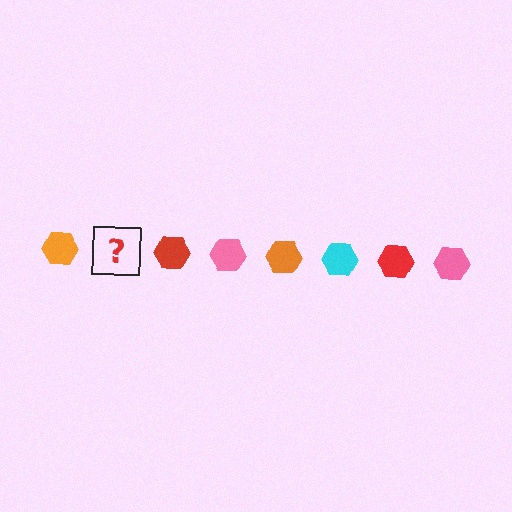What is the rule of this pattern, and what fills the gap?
The rule is that the pattern cycles through orange, cyan, red, pink hexagons. The gap should be filled with a cyan hexagon.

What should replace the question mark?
The question mark should be replaced with a cyan hexagon.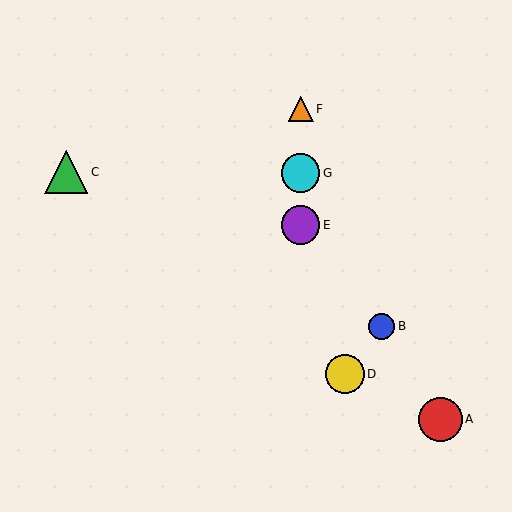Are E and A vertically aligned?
No, E is at x≈301 and A is at x≈440.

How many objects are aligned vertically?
3 objects (E, F, G) are aligned vertically.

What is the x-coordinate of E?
Object E is at x≈301.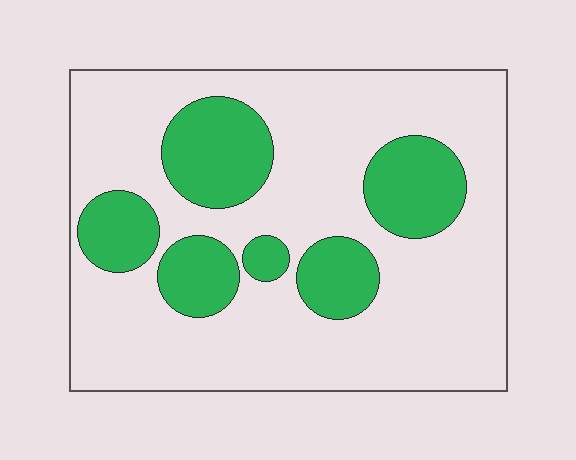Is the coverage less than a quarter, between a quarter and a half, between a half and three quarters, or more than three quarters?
Between a quarter and a half.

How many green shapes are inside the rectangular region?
6.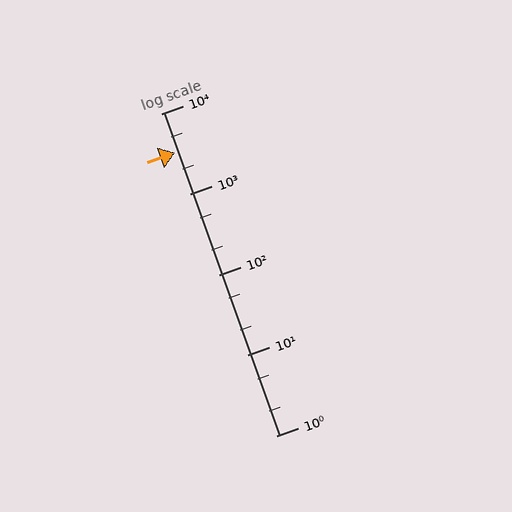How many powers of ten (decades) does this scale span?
The scale spans 4 decades, from 1 to 10000.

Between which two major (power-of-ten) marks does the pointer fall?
The pointer is between 1000 and 10000.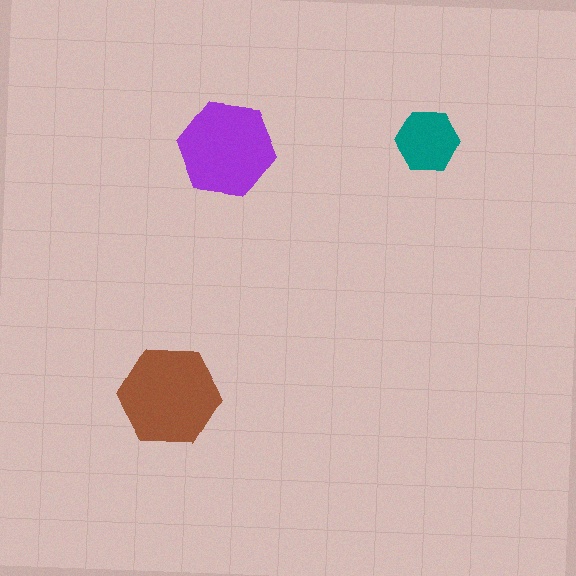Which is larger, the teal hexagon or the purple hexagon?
The purple one.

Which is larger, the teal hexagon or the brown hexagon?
The brown one.